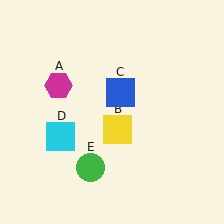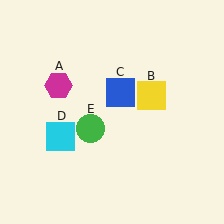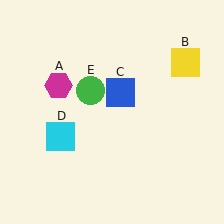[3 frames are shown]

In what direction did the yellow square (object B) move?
The yellow square (object B) moved up and to the right.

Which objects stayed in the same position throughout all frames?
Magenta hexagon (object A) and blue square (object C) and cyan square (object D) remained stationary.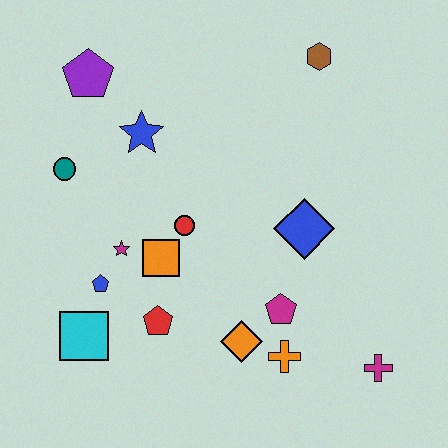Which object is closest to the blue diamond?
The magenta pentagon is closest to the blue diamond.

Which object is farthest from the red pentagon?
The brown hexagon is farthest from the red pentagon.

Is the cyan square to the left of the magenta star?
Yes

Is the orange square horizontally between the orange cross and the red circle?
No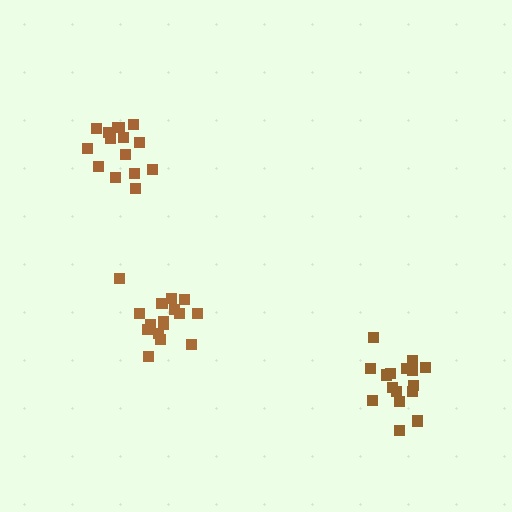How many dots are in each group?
Group 1: 16 dots, Group 2: 15 dots, Group 3: 16 dots (47 total).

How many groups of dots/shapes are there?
There are 3 groups.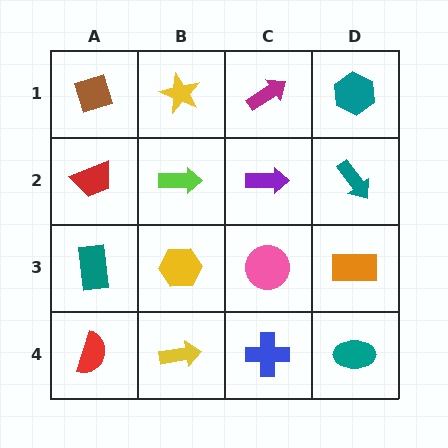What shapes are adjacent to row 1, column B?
A lime arrow (row 2, column B), a brown diamond (row 1, column A), a magenta arrow (row 1, column C).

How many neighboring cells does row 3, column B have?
4.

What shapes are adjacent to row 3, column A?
A red trapezoid (row 2, column A), a red semicircle (row 4, column A), a yellow hexagon (row 3, column B).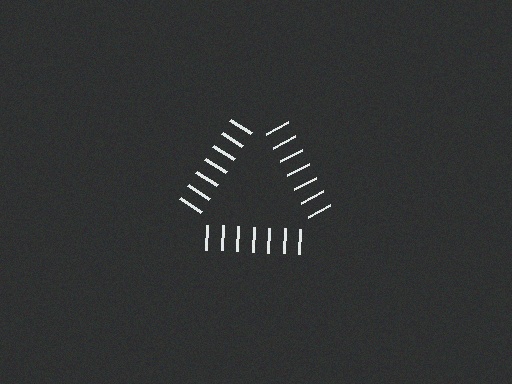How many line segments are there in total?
21 — 7 along each of the 3 edges.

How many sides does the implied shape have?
3 sides — the line-ends trace a triangle.